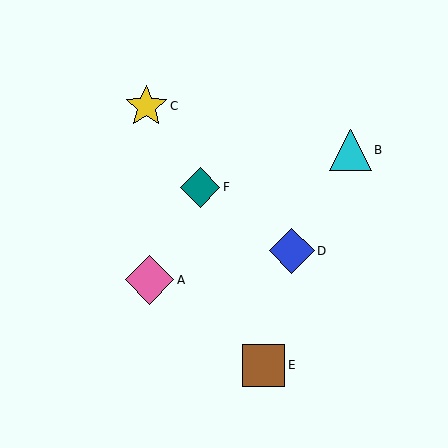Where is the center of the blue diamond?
The center of the blue diamond is at (292, 251).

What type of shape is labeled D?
Shape D is a blue diamond.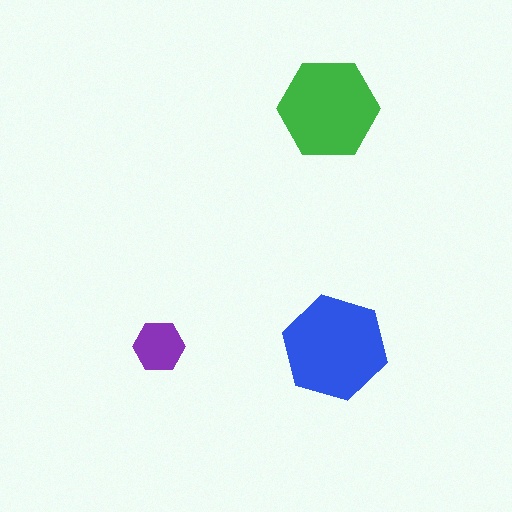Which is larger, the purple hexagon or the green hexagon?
The green one.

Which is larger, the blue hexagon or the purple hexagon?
The blue one.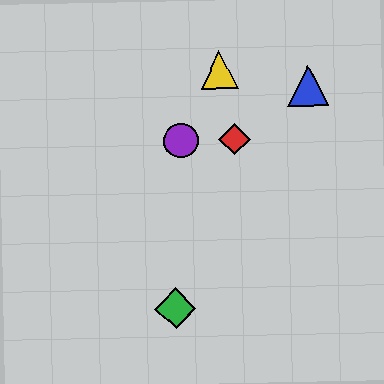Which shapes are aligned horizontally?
The red diamond, the purple circle are aligned horizontally.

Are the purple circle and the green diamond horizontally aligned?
No, the purple circle is at y≈140 and the green diamond is at y≈308.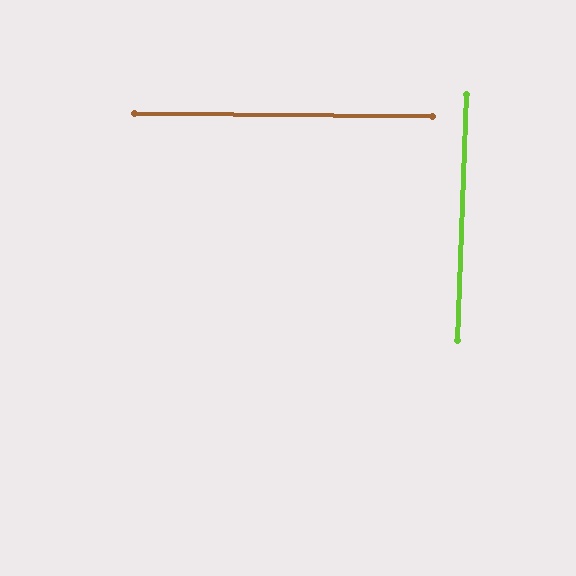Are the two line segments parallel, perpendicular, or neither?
Perpendicular — they meet at approximately 89°.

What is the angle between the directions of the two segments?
Approximately 89 degrees.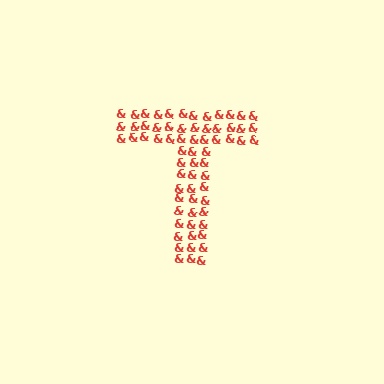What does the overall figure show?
The overall figure shows the letter T.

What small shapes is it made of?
It is made of small ampersands.